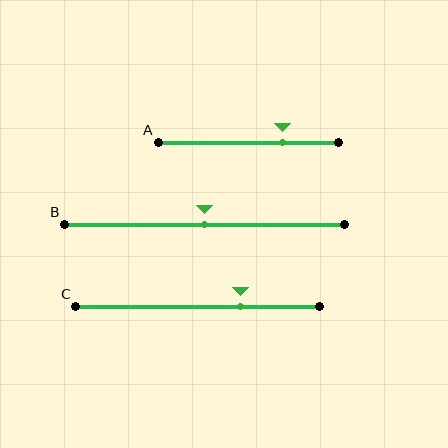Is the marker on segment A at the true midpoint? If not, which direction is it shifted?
No, the marker on segment A is shifted to the right by about 19% of the segment length.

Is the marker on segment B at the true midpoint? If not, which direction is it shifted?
Yes, the marker on segment B is at the true midpoint.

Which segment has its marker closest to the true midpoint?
Segment B has its marker closest to the true midpoint.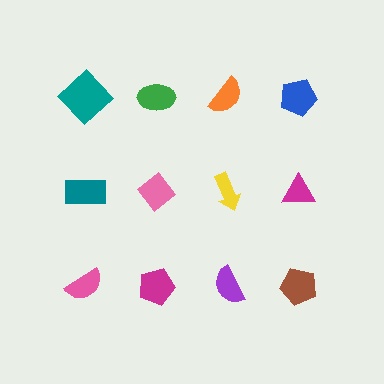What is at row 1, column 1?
A teal diamond.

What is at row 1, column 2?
A green ellipse.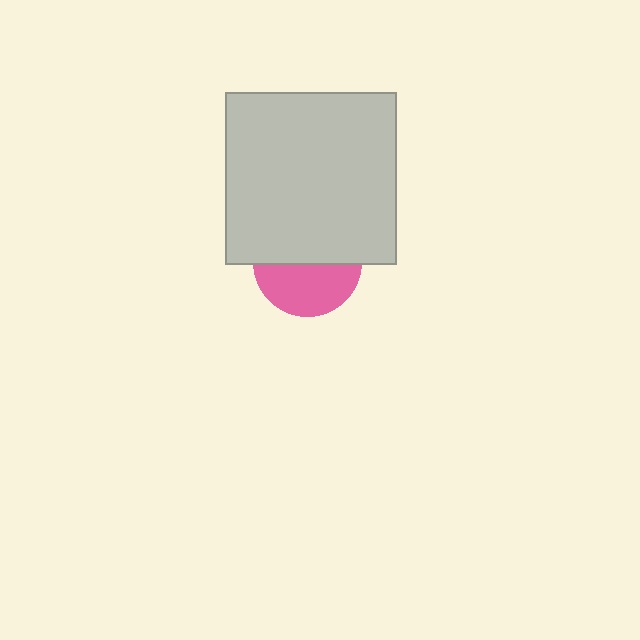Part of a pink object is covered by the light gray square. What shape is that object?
It is a circle.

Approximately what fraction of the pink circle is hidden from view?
Roughly 54% of the pink circle is hidden behind the light gray square.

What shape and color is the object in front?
The object in front is a light gray square.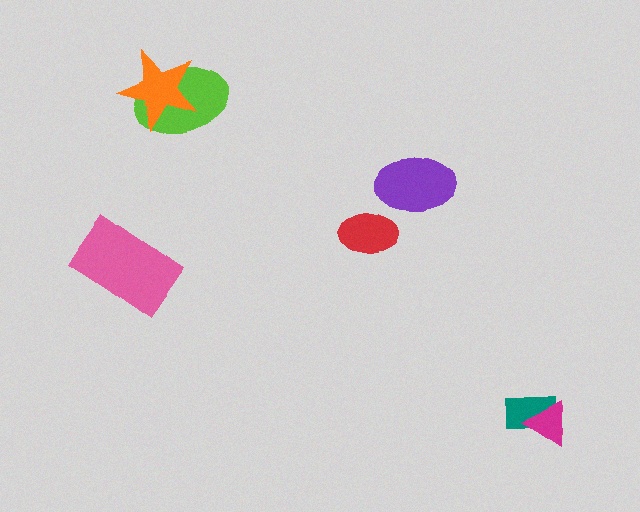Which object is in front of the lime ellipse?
The orange star is in front of the lime ellipse.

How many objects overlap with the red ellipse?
0 objects overlap with the red ellipse.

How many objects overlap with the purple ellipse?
0 objects overlap with the purple ellipse.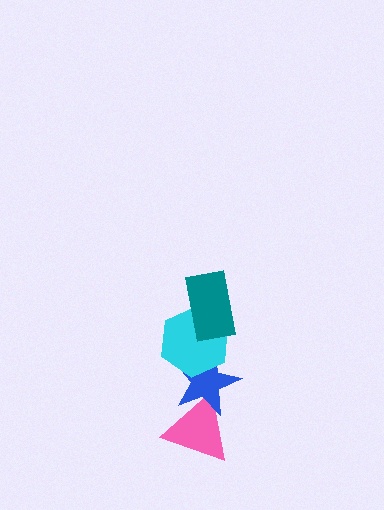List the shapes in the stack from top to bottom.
From top to bottom: the teal rectangle, the cyan hexagon, the blue star, the pink triangle.